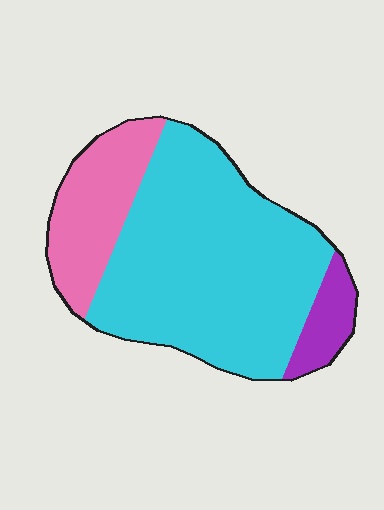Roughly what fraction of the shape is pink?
Pink takes up about one fifth (1/5) of the shape.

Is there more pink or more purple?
Pink.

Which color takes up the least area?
Purple, at roughly 10%.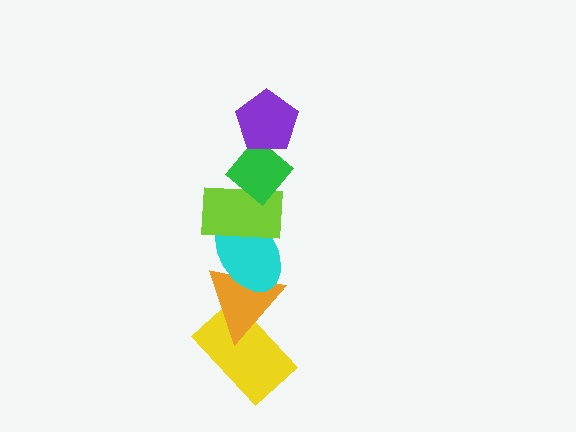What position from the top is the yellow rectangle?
The yellow rectangle is 6th from the top.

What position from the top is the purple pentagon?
The purple pentagon is 1st from the top.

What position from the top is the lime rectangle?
The lime rectangle is 3rd from the top.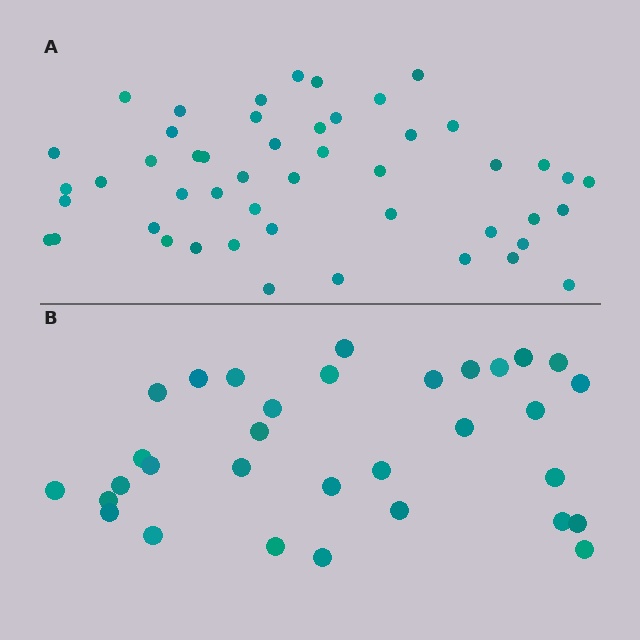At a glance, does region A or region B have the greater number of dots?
Region A (the top region) has more dots.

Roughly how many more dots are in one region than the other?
Region A has approximately 15 more dots than region B.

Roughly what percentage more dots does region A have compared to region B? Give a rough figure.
About 55% more.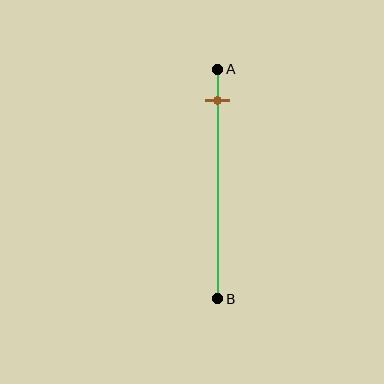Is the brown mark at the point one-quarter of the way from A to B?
No, the mark is at about 15% from A, not at the 25% one-quarter point.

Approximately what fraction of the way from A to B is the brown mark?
The brown mark is approximately 15% of the way from A to B.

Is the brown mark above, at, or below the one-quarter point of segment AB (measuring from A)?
The brown mark is above the one-quarter point of segment AB.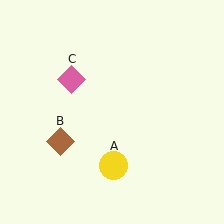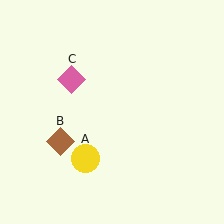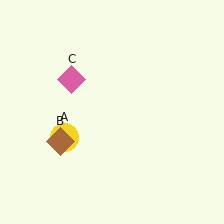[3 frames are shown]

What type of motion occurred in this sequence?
The yellow circle (object A) rotated clockwise around the center of the scene.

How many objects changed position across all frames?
1 object changed position: yellow circle (object A).